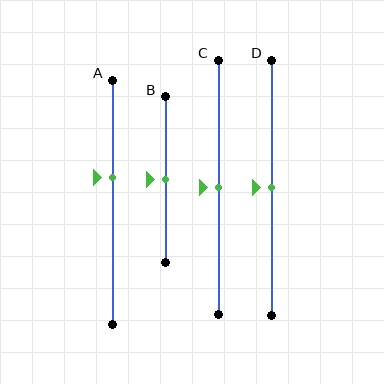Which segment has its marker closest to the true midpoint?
Segment B has its marker closest to the true midpoint.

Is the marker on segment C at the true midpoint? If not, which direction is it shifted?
Yes, the marker on segment C is at the true midpoint.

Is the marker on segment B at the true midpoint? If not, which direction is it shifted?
Yes, the marker on segment B is at the true midpoint.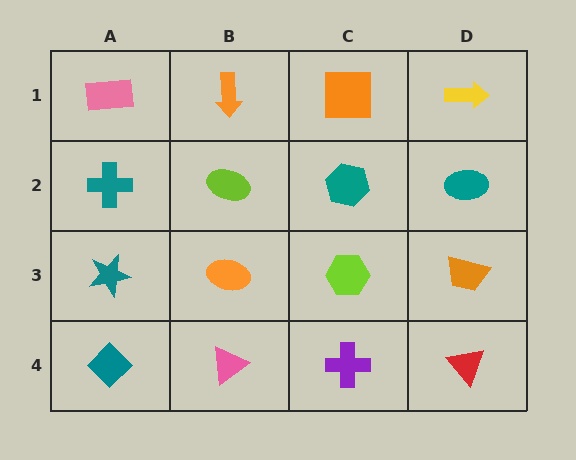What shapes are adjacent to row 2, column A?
A pink rectangle (row 1, column A), a teal star (row 3, column A), a lime ellipse (row 2, column B).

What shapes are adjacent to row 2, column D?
A yellow arrow (row 1, column D), an orange trapezoid (row 3, column D), a teal hexagon (row 2, column C).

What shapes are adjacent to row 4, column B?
An orange ellipse (row 3, column B), a teal diamond (row 4, column A), a purple cross (row 4, column C).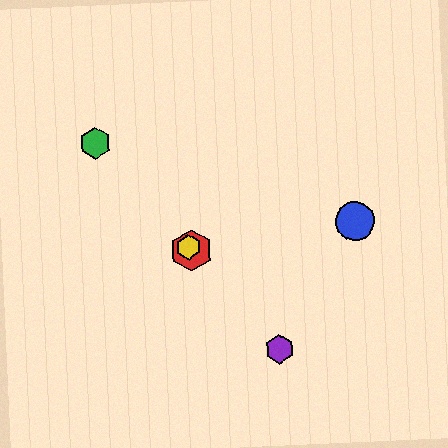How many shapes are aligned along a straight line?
4 shapes (the red hexagon, the green hexagon, the yellow hexagon, the purple hexagon) are aligned along a straight line.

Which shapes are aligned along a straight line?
The red hexagon, the green hexagon, the yellow hexagon, the purple hexagon are aligned along a straight line.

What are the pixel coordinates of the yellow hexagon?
The yellow hexagon is at (188, 247).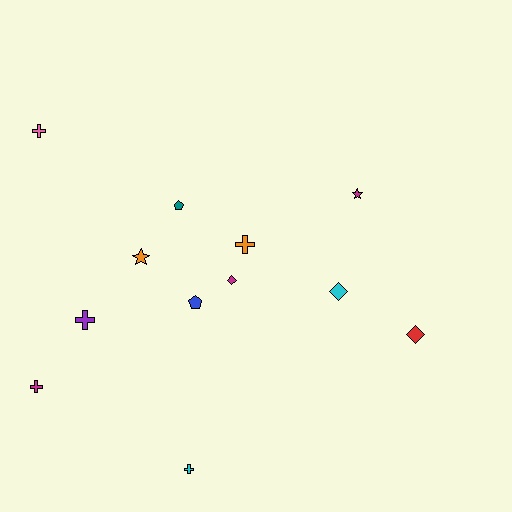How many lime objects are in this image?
There are no lime objects.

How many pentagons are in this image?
There are 2 pentagons.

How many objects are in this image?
There are 12 objects.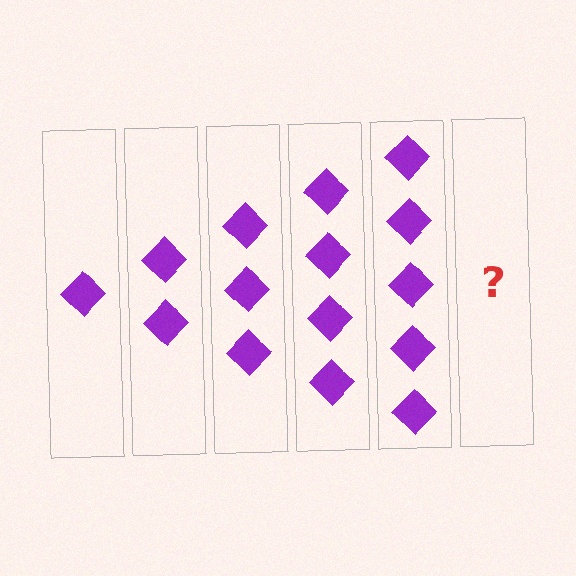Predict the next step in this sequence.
The next step is 6 diamonds.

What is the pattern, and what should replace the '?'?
The pattern is that each step adds one more diamond. The '?' should be 6 diamonds.